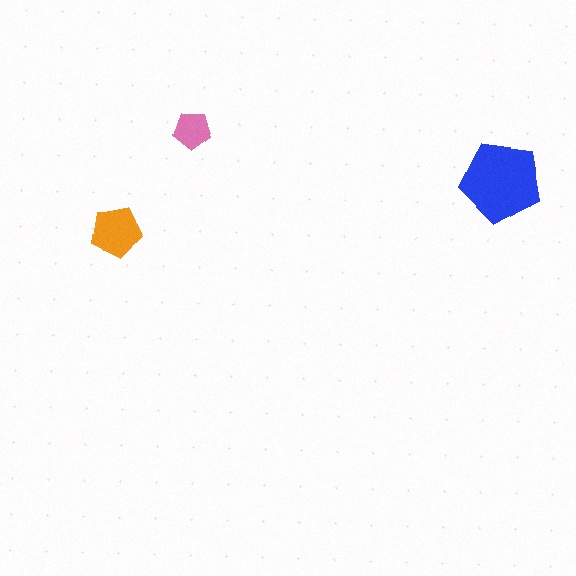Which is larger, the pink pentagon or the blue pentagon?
The blue one.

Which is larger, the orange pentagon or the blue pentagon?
The blue one.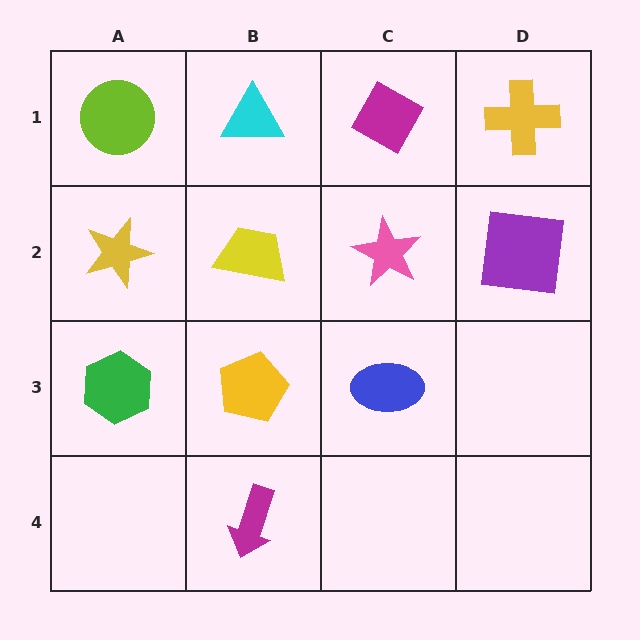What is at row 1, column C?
A magenta diamond.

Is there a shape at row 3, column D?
No, that cell is empty.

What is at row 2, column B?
A yellow trapezoid.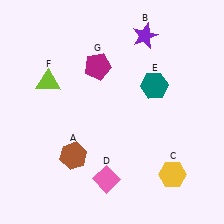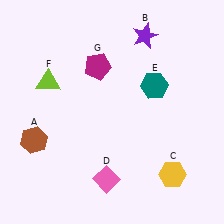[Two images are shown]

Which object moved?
The brown hexagon (A) moved left.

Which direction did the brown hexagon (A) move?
The brown hexagon (A) moved left.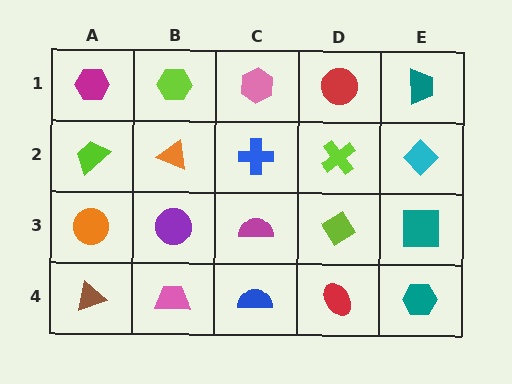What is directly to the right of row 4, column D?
A teal hexagon.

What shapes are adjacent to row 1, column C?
A blue cross (row 2, column C), a lime hexagon (row 1, column B), a red circle (row 1, column D).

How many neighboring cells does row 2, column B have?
4.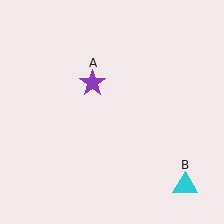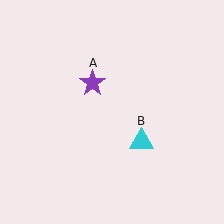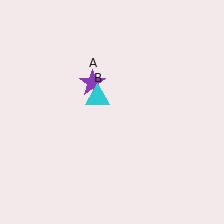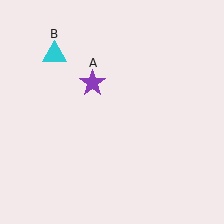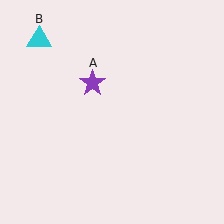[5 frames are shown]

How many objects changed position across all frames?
1 object changed position: cyan triangle (object B).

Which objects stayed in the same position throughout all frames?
Purple star (object A) remained stationary.